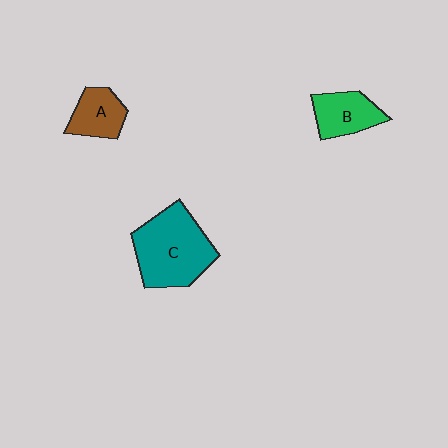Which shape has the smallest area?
Shape A (brown).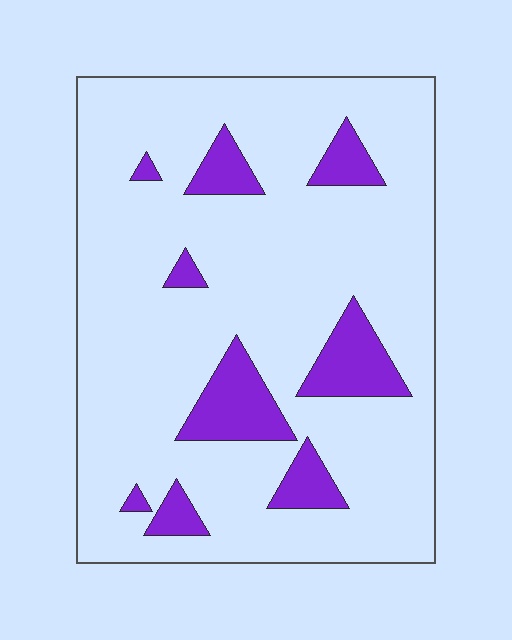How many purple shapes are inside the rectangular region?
9.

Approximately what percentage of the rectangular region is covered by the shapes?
Approximately 15%.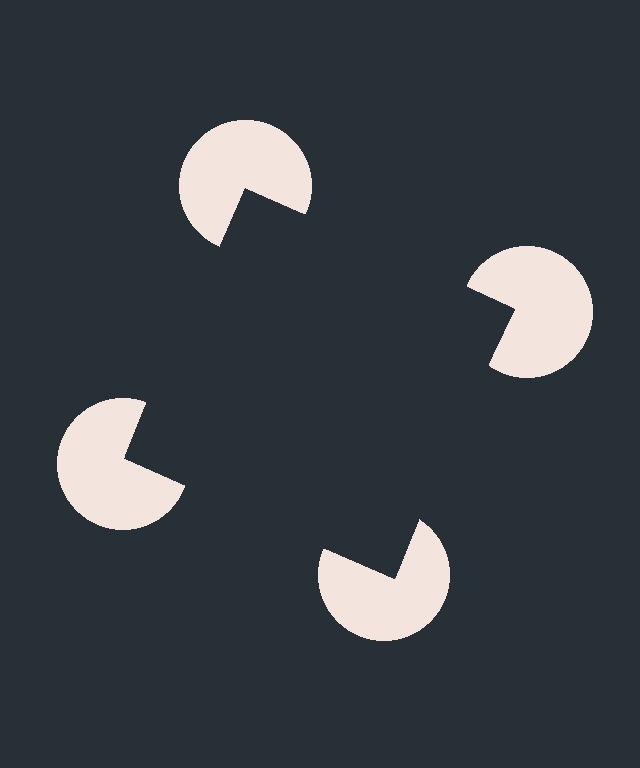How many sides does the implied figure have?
4 sides.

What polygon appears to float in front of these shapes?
An illusory square — its edges are inferred from the aligned wedge cuts in the pac-man discs, not physically drawn.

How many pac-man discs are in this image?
There are 4 — one at each vertex of the illusory square.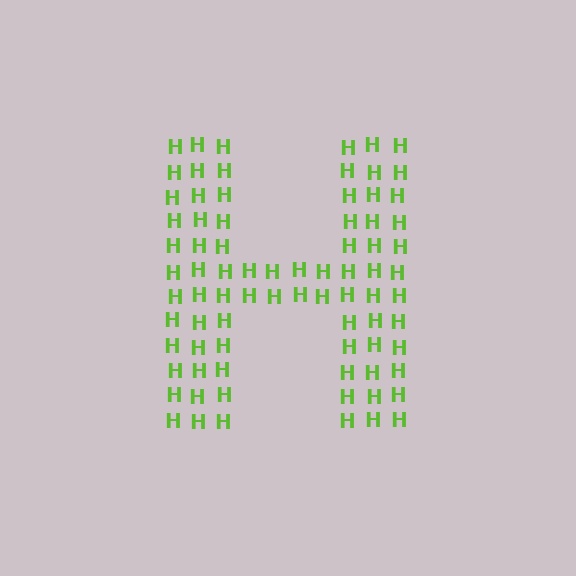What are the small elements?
The small elements are letter H's.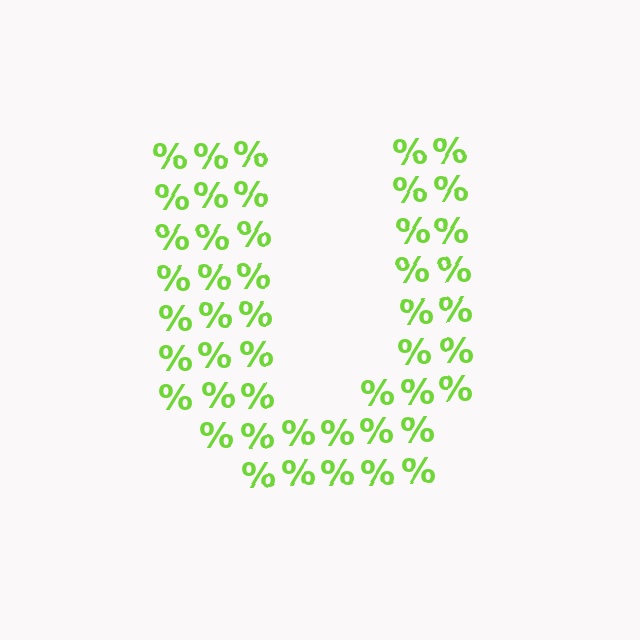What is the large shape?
The large shape is the letter U.